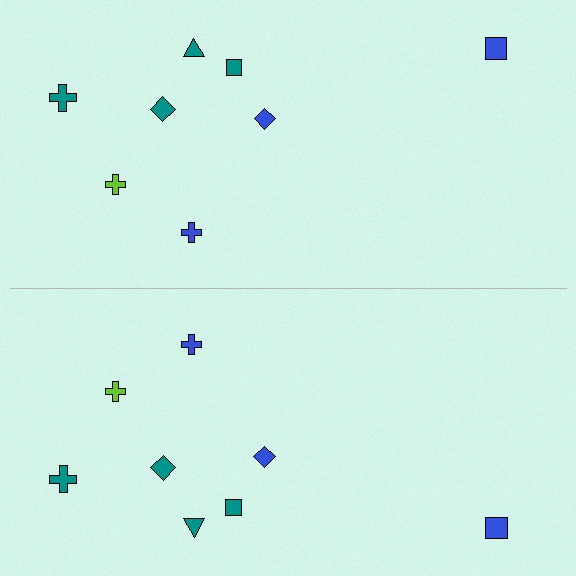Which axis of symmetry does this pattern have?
The pattern has a horizontal axis of symmetry running through the center of the image.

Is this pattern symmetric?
Yes, this pattern has bilateral (reflection) symmetry.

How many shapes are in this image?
There are 16 shapes in this image.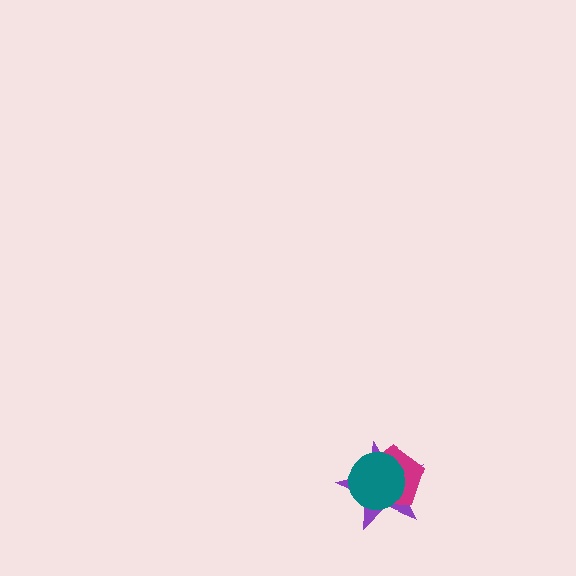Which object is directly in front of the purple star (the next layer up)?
The magenta pentagon is directly in front of the purple star.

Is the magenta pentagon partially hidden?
Yes, it is partially covered by another shape.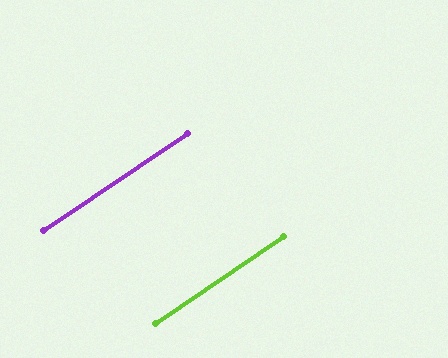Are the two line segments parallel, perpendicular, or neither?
Parallel — their directions differ by only 0.4°.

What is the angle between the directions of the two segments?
Approximately 0 degrees.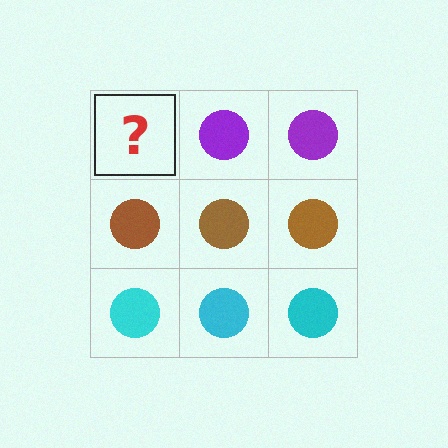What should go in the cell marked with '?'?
The missing cell should contain a purple circle.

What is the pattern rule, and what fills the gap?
The rule is that each row has a consistent color. The gap should be filled with a purple circle.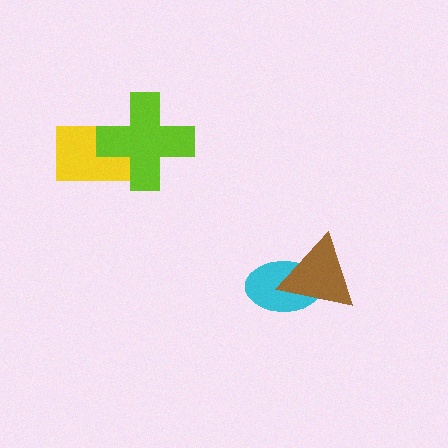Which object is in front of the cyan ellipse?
The brown triangle is in front of the cyan ellipse.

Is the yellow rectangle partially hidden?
Yes, it is partially covered by another shape.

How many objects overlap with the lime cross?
1 object overlaps with the lime cross.